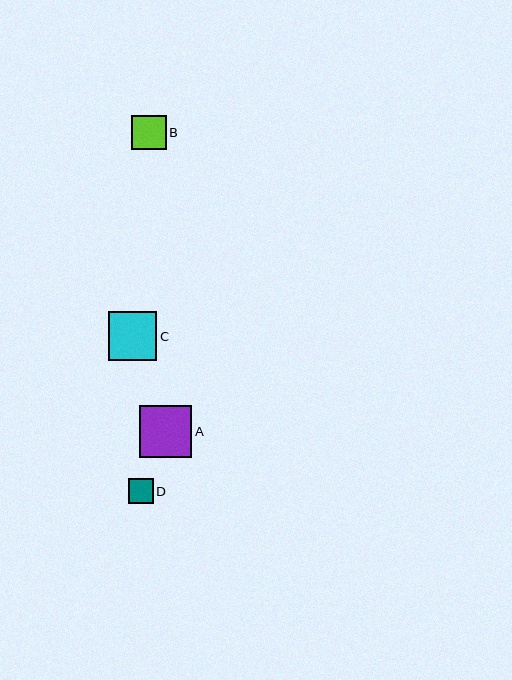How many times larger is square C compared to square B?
Square C is approximately 1.4 times the size of square B.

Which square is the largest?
Square A is the largest with a size of approximately 52 pixels.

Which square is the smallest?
Square D is the smallest with a size of approximately 25 pixels.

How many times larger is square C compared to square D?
Square C is approximately 1.9 times the size of square D.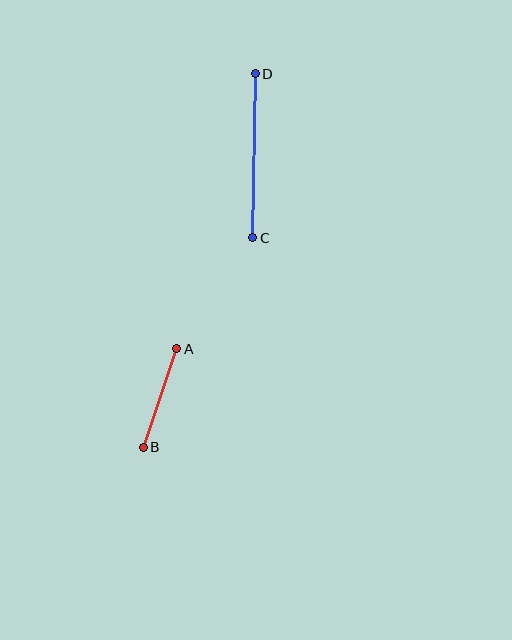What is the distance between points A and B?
The distance is approximately 104 pixels.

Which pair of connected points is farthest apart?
Points C and D are farthest apart.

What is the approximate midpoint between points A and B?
The midpoint is at approximately (160, 398) pixels.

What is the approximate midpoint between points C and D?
The midpoint is at approximately (254, 156) pixels.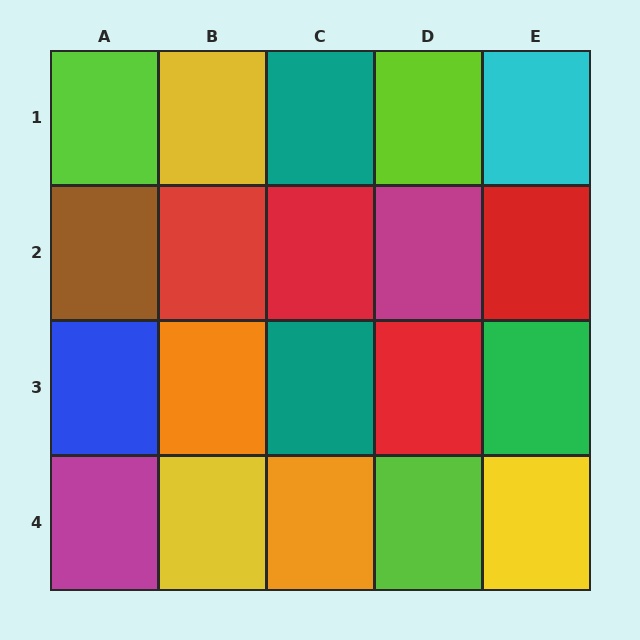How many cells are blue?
1 cell is blue.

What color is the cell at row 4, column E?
Yellow.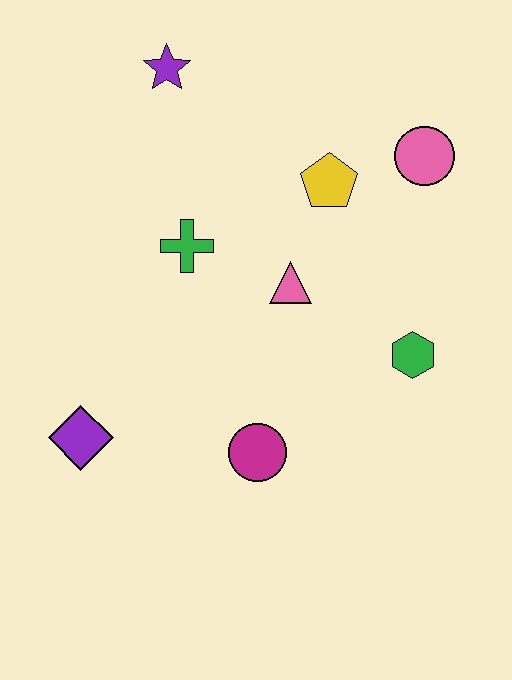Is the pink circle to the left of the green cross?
No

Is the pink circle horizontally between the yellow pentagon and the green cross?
No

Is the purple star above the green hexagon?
Yes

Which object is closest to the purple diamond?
The magenta circle is closest to the purple diamond.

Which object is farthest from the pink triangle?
The purple diamond is farthest from the pink triangle.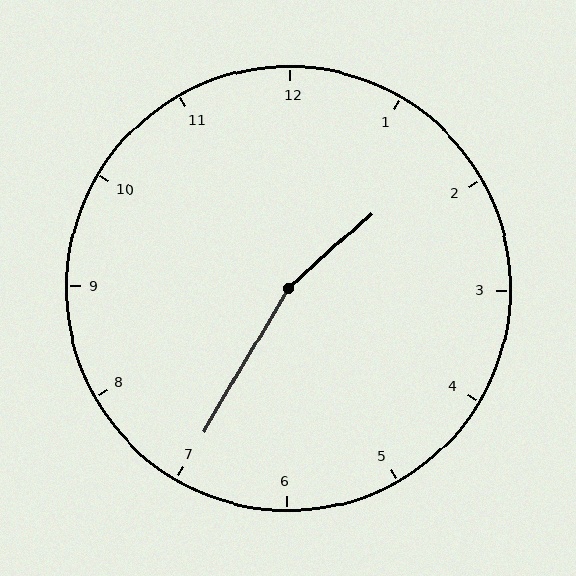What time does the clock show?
1:35.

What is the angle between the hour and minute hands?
Approximately 162 degrees.